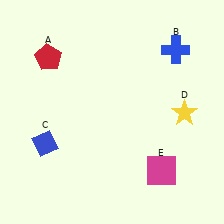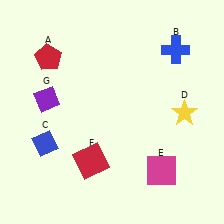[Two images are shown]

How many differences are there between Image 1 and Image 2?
There are 2 differences between the two images.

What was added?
A red square (F), a purple diamond (G) were added in Image 2.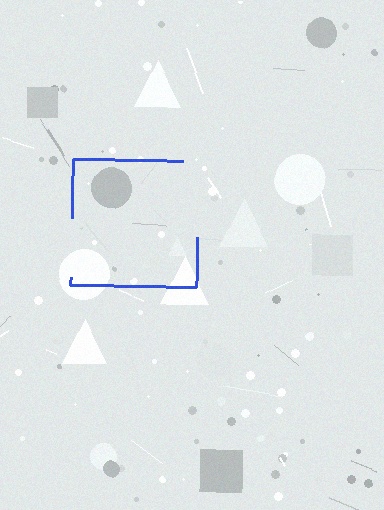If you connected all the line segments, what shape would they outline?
They would outline a square.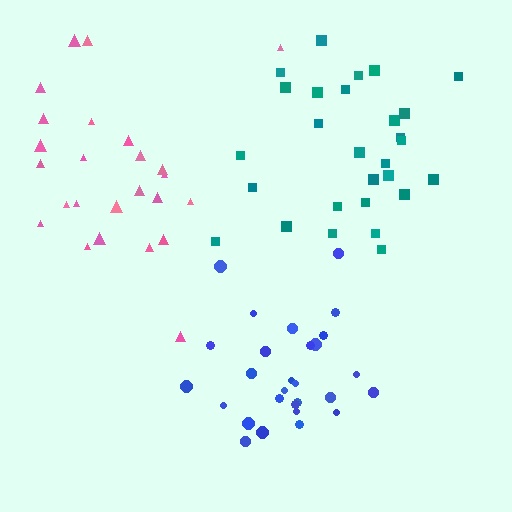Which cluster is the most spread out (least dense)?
Pink.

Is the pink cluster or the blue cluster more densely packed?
Blue.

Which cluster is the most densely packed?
Blue.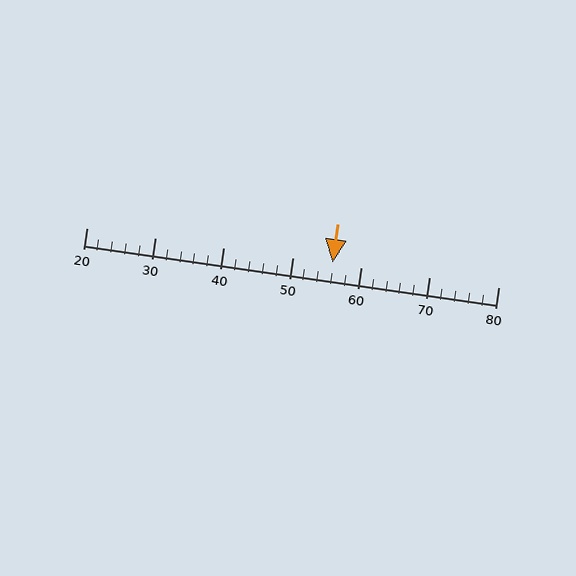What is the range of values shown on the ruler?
The ruler shows values from 20 to 80.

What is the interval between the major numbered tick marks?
The major tick marks are spaced 10 units apart.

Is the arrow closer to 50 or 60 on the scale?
The arrow is closer to 60.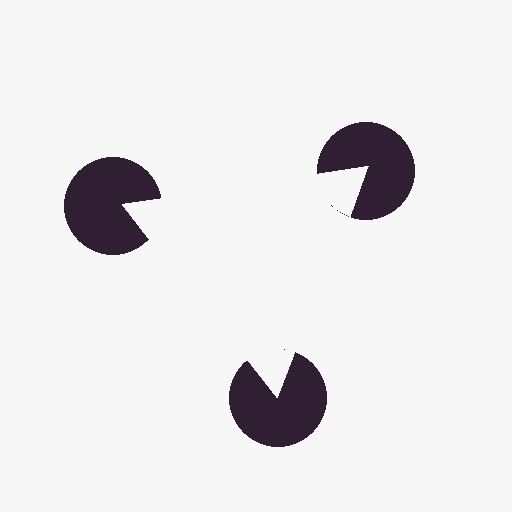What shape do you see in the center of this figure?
An illusory triangle — its edges are inferred from the aligned wedge cuts in the pac-man discs, not physically drawn.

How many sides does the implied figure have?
3 sides.